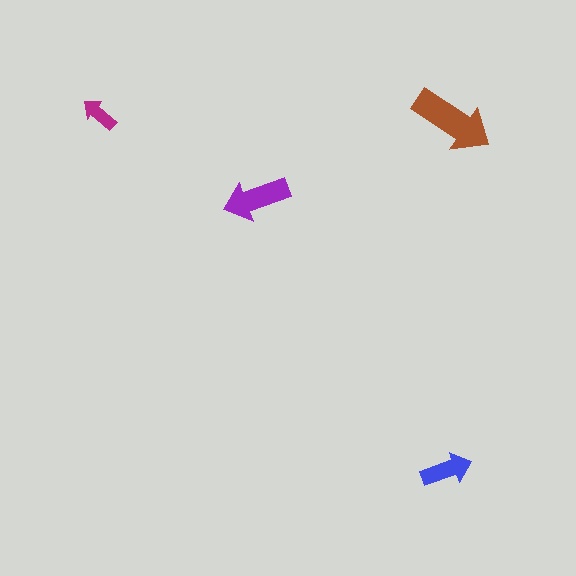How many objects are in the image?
There are 4 objects in the image.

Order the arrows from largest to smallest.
the brown one, the purple one, the blue one, the magenta one.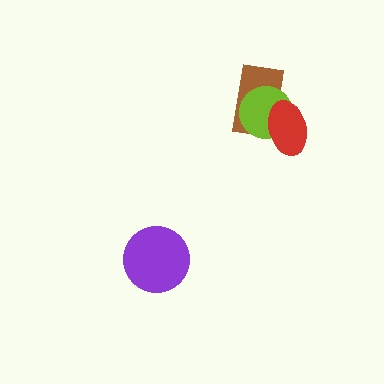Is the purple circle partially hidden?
No, no other shape covers it.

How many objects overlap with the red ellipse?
2 objects overlap with the red ellipse.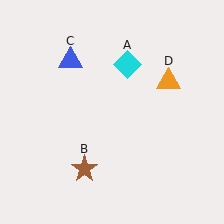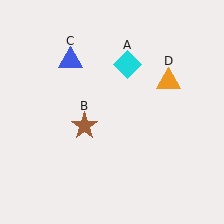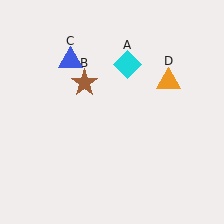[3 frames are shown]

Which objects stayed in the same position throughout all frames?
Cyan diamond (object A) and blue triangle (object C) and orange triangle (object D) remained stationary.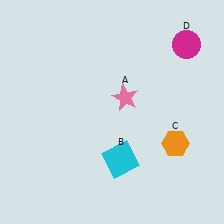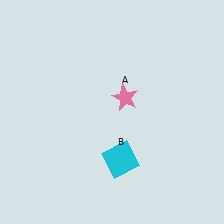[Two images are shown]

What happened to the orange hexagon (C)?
The orange hexagon (C) was removed in Image 2. It was in the bottom-right area of Image 1.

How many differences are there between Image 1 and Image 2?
There are 2 differences between the two images.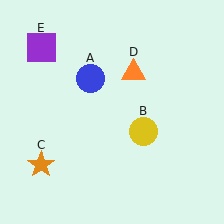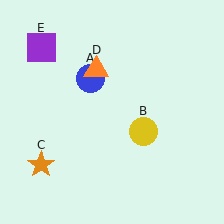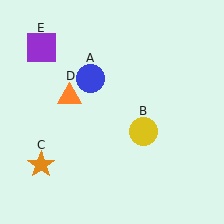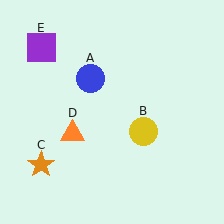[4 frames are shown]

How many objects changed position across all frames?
1 object changed position: orange triangle (object D).